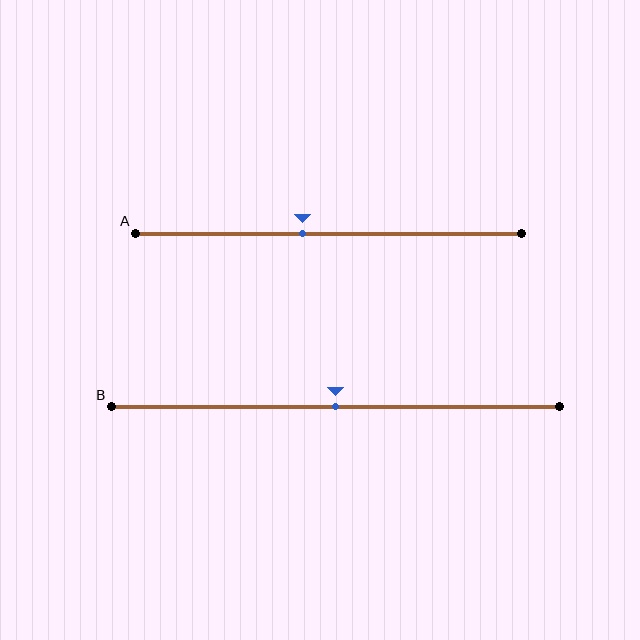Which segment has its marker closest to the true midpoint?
Segment B has its marker closest to the true midpoint.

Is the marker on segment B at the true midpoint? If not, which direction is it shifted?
Yes, the marker on segment B is at the true midpoint.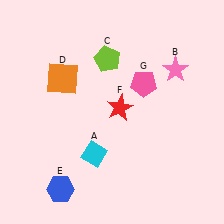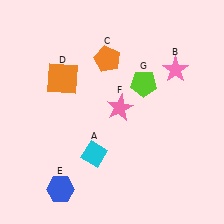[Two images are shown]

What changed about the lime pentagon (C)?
In Image 1, C is lime. In Image 2, it changed to orange.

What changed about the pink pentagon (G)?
In Image 1, G is pink. In Image 2, it changed to lime.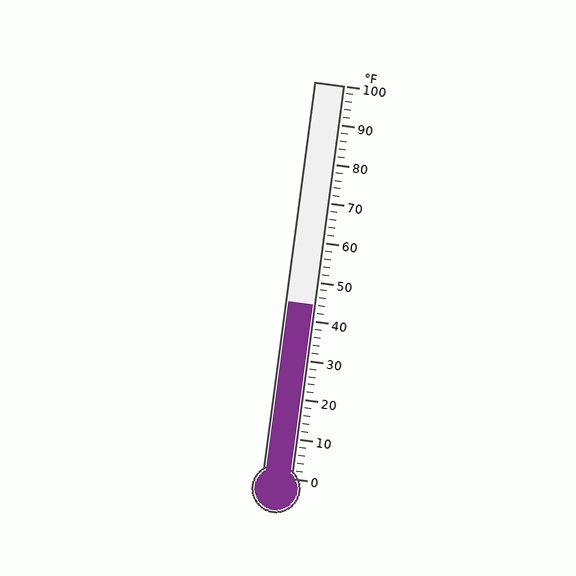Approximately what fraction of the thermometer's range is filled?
The thermometer is filled to approximately 45% of its range.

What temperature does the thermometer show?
The thermometer shows approximately 44°F.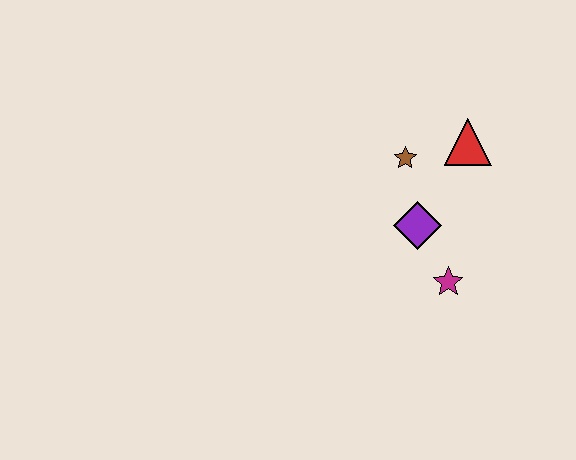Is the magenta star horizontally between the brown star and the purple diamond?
No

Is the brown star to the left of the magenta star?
Yes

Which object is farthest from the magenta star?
The red triangle is farthest from the magenta star.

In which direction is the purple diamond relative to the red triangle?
The purple diamond is below the red triangle.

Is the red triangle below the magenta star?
No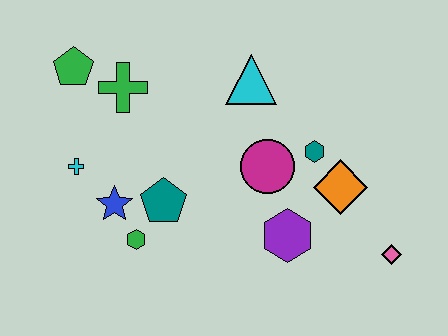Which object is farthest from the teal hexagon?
The green pentagon is farthest from the teal hexagon.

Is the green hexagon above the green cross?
No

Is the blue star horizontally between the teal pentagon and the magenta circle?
No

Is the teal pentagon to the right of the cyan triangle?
No